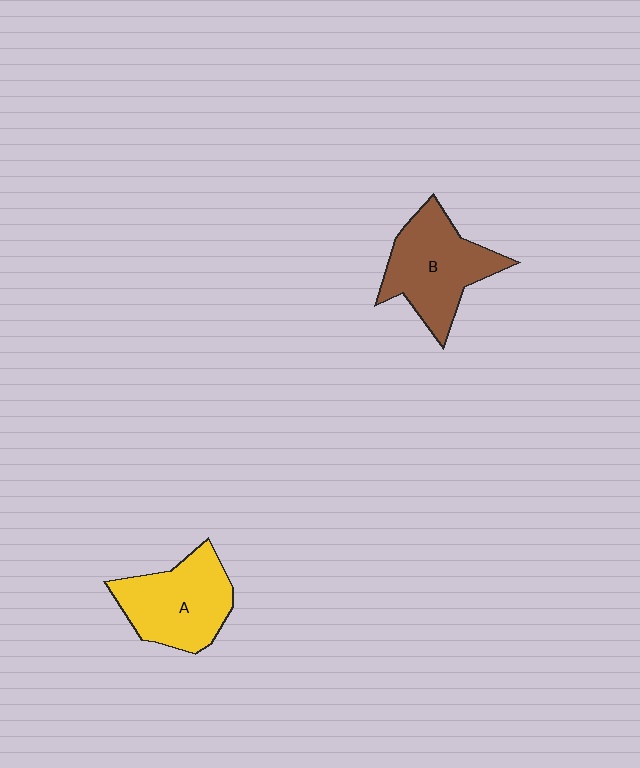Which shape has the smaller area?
Shape A (yellow).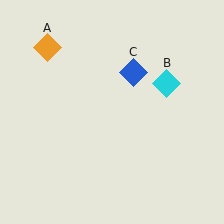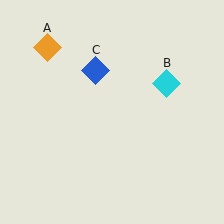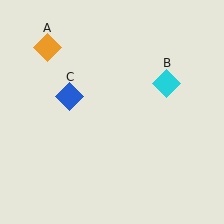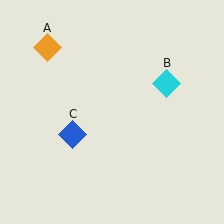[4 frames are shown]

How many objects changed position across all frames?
1 object changed position: blue diamond (object C).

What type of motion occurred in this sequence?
The blue diamond (object C) rotated counterclockwise around the center of the scene.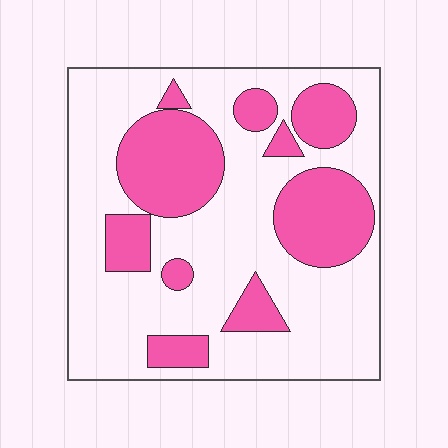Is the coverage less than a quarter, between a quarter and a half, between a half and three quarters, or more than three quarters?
Between a quarter and a half.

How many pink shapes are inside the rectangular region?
10.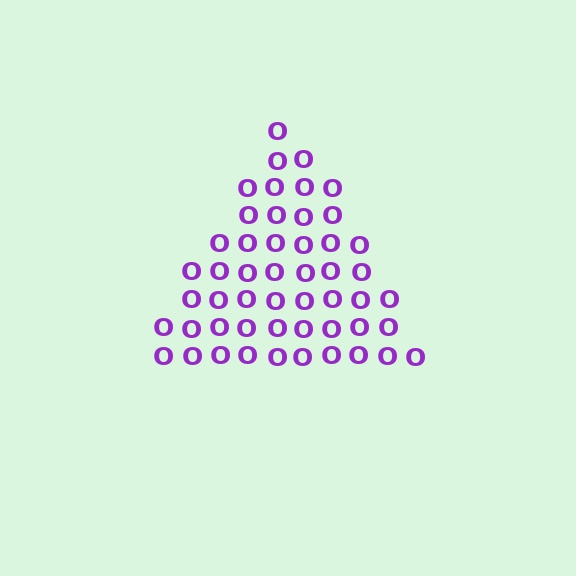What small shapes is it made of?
It is made of small letter O's.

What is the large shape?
The large shape is a triangle.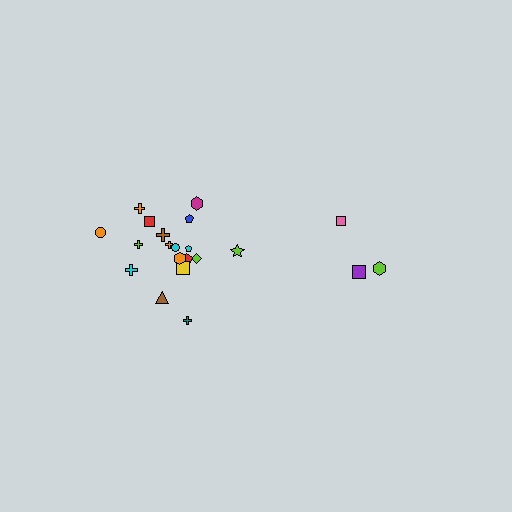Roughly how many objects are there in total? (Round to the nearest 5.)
Roughly 20 objects in total.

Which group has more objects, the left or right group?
The left group.